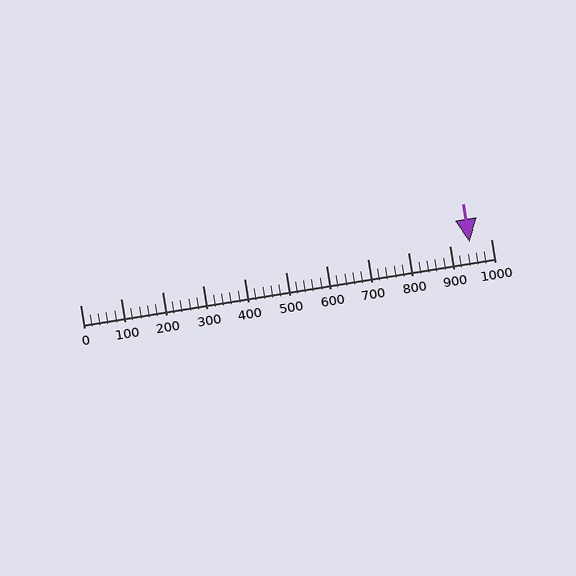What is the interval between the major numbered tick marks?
The major tick marks are spaced 100 units apart.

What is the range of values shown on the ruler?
The ruler shows values from 0 to 1000.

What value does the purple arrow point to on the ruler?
The purple arrow points to approximately 948.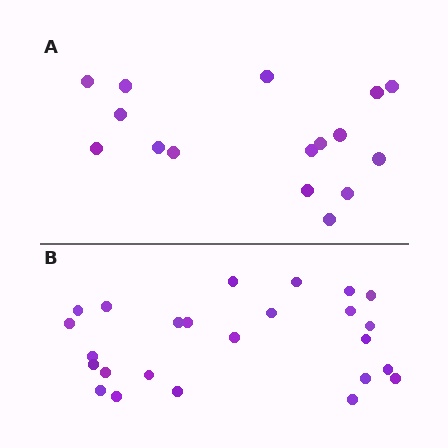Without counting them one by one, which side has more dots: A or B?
Region B (the bottom region) has more dots.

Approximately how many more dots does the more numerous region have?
Region B has roughly 8 or so more dots than region A.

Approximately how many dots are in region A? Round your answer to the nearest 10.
About 20 dots. (The exact count is 16, which rounds to 20.)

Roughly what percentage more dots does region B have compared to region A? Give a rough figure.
About 55% more.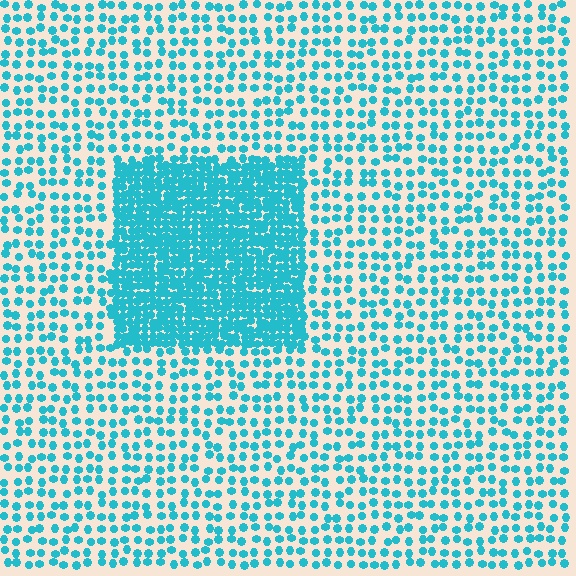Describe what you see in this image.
The image contains small cyan elements arranged at two different densities. A rectangle-shaped region is visible where the elements are more densely packed than the surrounding area.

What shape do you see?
I see a rectangle.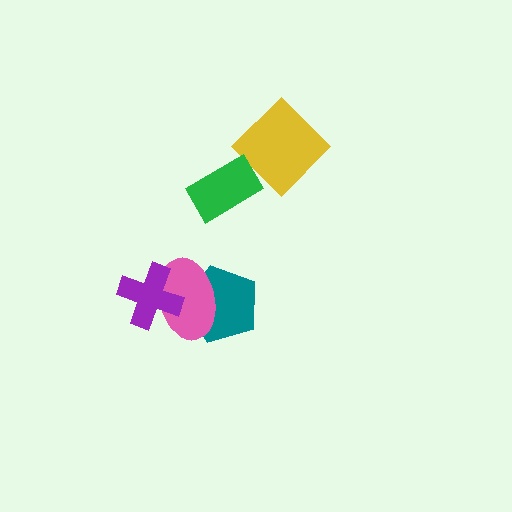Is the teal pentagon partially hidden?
Yes, it is partially covered by another shape.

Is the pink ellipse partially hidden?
Yes, it is partially covered by another shape.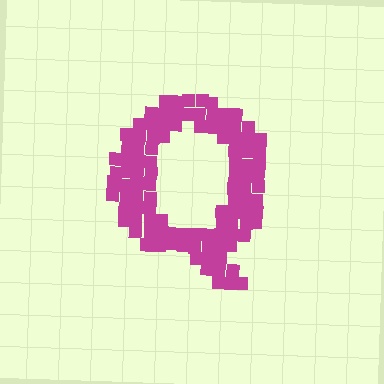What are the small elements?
The small elements are squares.